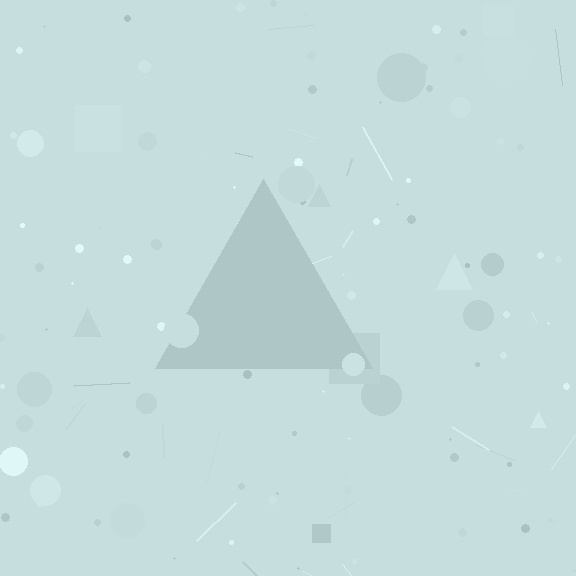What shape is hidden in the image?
A triangle is hidden in the image.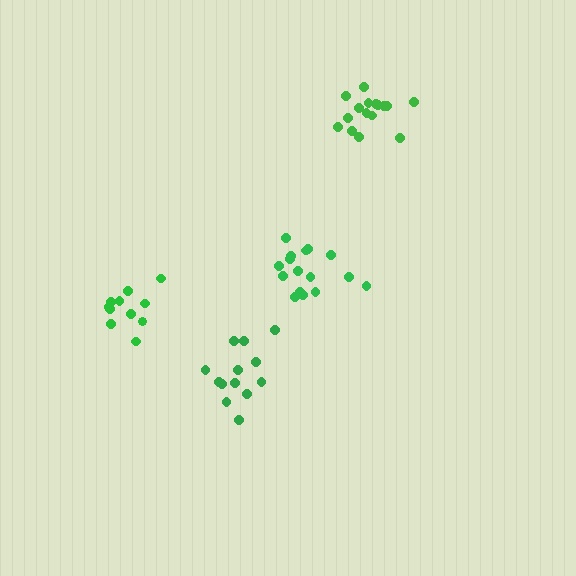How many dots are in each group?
Group 1: 13 dots, Group 2: 16 dots, Group 3: 16 dots, Group 4: 11 dots (56 total).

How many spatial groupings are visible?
There are 4 spatial groupings.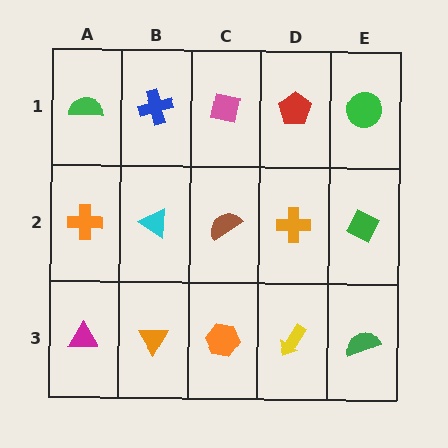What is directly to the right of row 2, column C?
An orange cross.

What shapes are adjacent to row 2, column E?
A green circle (row 1, column E), a green semicircle (row 3, column E), an orange cross (row 2, column D).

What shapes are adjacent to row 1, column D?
An orange cross (row 2, column D), a pink square (row 1, column C), a green circle (row 1, column E).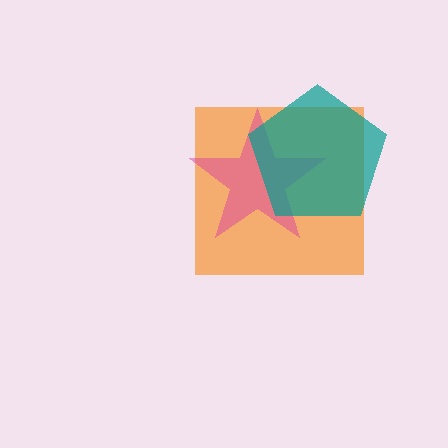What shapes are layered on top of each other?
The layered shapes are: an orange square, a magenta star, a teal pentagon.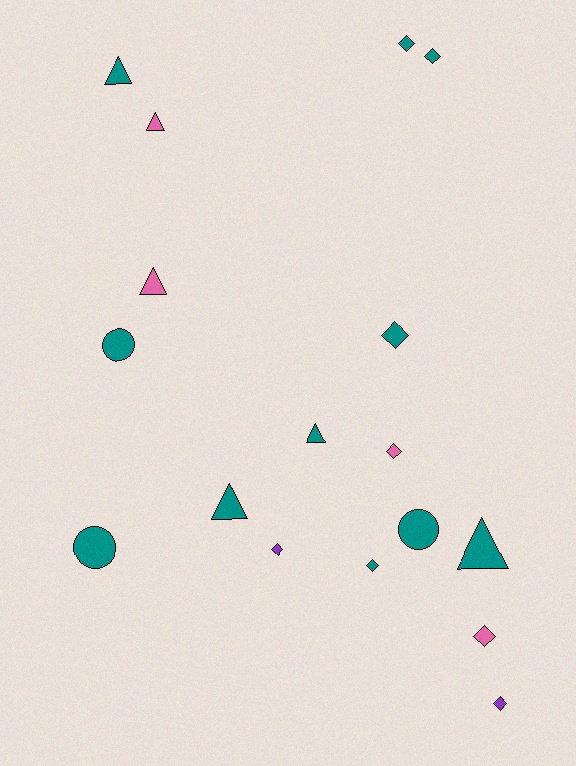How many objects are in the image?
There are 17 objects.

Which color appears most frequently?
Teal, with 11 objects.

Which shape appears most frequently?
Diamond, with 8 objects.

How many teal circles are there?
There are 3 teal circles.